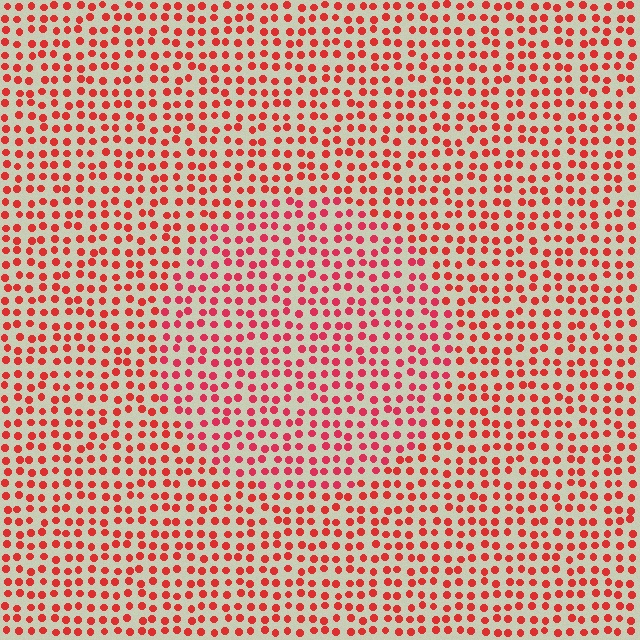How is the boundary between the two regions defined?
The boundary is defined purely by a slight shift in hue (about 15 degrees). Spacing, size, and orientation are identical on both sides.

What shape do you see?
I see a circle.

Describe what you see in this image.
The image is filled with small red elements in a uniform arrangement. A circle-shaped region is visible where the elements are tinted to a slightly different hue, forming a subtle color boundary.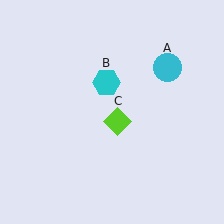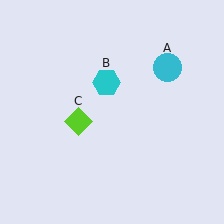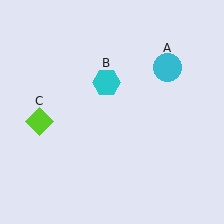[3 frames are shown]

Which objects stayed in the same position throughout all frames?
Cyan circle (object A) and cyan hexagon (object B) remained stationary.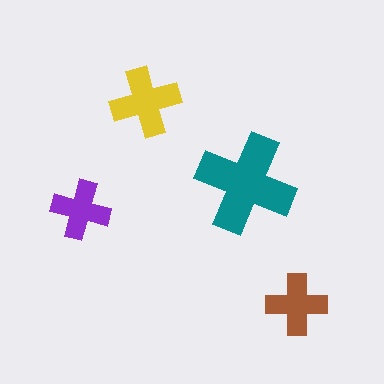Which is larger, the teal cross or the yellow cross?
The teal one.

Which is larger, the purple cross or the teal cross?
The teal one.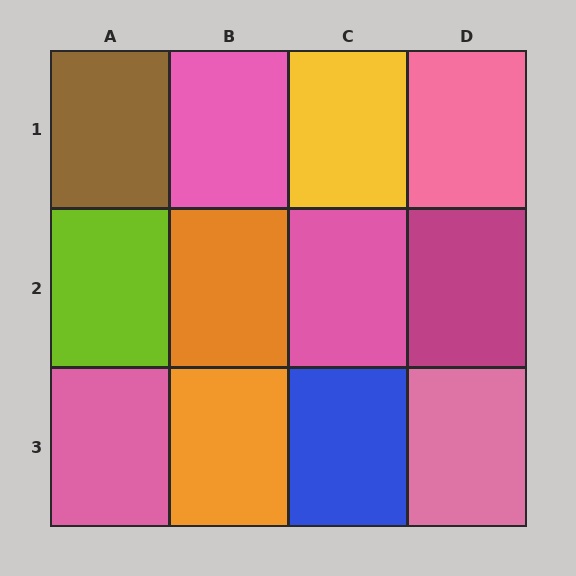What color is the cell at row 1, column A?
Brown.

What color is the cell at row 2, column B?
Orange.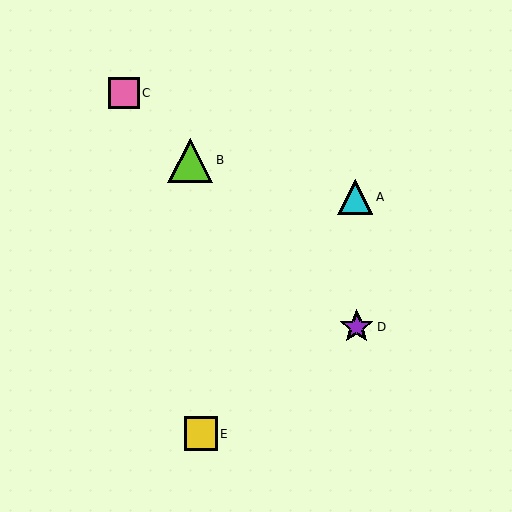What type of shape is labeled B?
Shape B is a lime triangle.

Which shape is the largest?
The lime triangle (labeled B) is the largest.